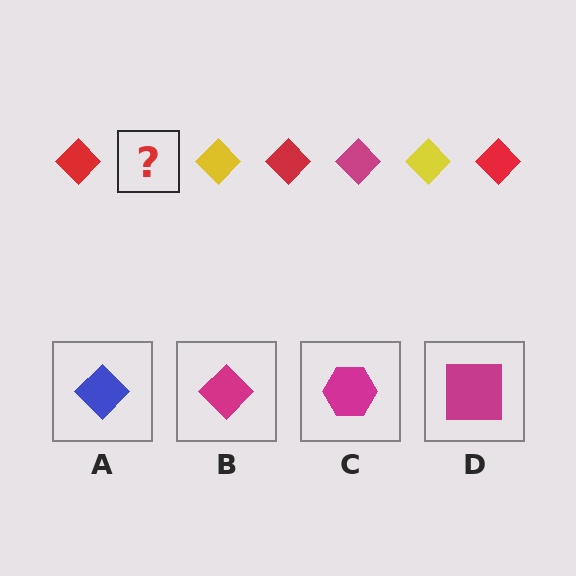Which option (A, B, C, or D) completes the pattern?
B.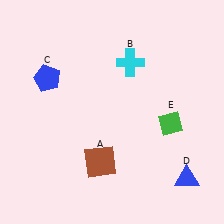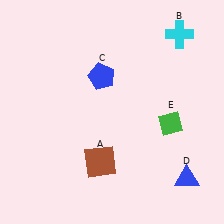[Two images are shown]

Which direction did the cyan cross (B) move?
The cyan cross (B) moved right.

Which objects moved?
The objects that moved are: the cyan cross (B), the blue pentagon (C).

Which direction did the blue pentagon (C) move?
The blue pentagon (C) moved right.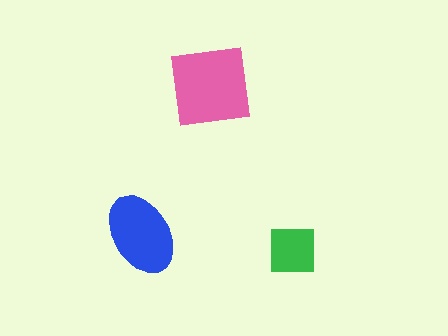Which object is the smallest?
The green square.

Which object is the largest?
The pink square.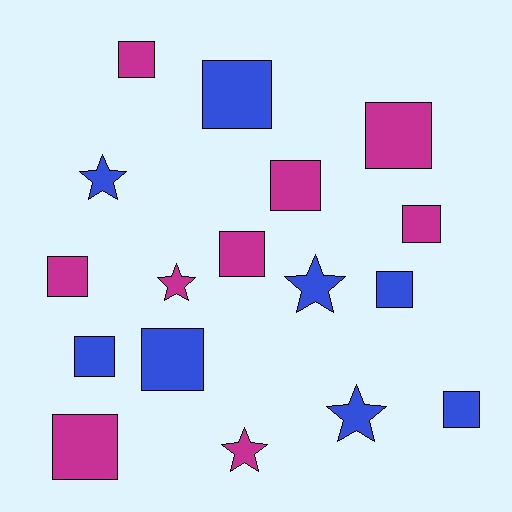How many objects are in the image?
There are 17 objects.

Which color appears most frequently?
Magenta, with 9 objects.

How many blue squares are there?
There are 5 blue squares.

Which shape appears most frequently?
Square, with 12 objects.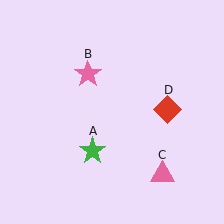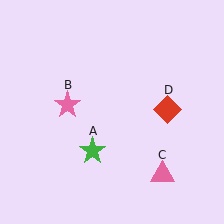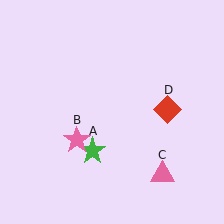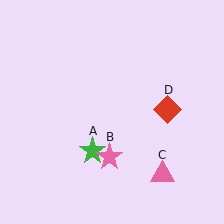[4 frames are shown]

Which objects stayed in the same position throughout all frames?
Green star (object A) and pink triangle (object C) and red diamond (object D) remained stationary.